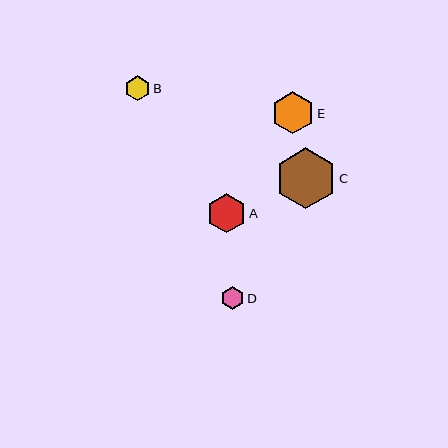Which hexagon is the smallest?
Hexagon D is the smallest with a size of approximately 23 pixels.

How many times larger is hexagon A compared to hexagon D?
Hexagon A is approximately 1.7 times the size of hexagon D.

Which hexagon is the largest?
Hexagon C is the largest with a size of approximately 61 pixels.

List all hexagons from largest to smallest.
From largest to smallest: C, E, A, B, D.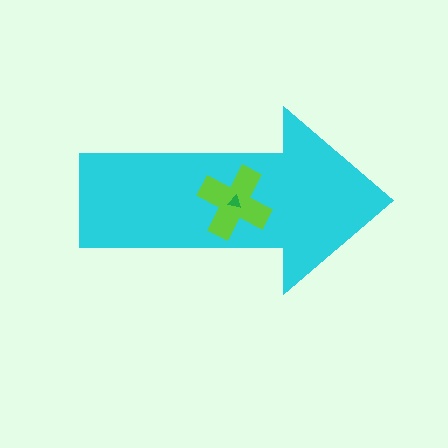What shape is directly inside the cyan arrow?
The lime cross.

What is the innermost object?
The green triangle.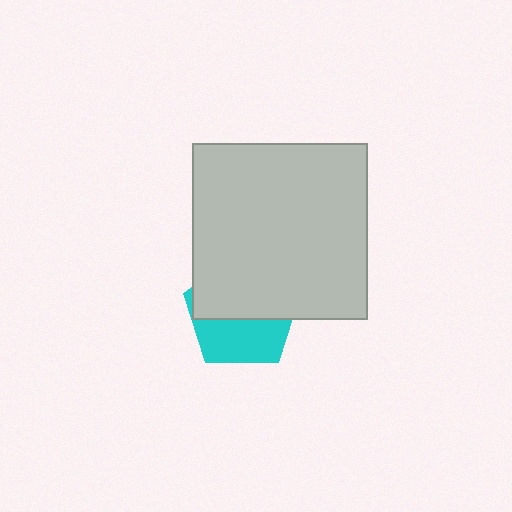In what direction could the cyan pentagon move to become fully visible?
The cyan pentagon could move down. That would shift it out from behind the light gray square entirely.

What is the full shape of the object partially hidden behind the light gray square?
The partially hidden object is a cyan pentagon.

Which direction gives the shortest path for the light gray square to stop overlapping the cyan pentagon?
Moving up gives the shortest separation.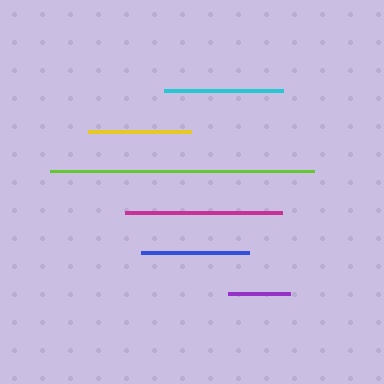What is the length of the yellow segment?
The yellow segment is approximately 103 pixels long.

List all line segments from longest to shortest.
From longest to shortest: lime, magenta, cyan, blue, yellow, purple.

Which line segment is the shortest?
The purple line is the shortest at approximately 63 pixels.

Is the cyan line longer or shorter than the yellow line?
The cyan line is longer than the yellow line.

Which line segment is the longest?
The lime line is the longest at approximately 264 pixels.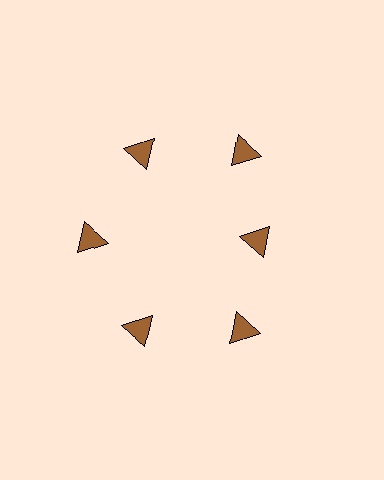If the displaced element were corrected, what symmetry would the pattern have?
It would have 6-fold rotational symmetry — the pattern would map onto itself every 60 degrees.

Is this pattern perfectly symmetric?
No. The 6 brown triangles are arranged in a ring, but one element near the 3 o'clock position is pulled inward toward the center, breaking the 6-fold rotational symmetry.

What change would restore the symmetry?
The symmetry would be restored by moving it outward, back onto the ring so that all 6 triangles sit at equal angles and equal distance from the center.